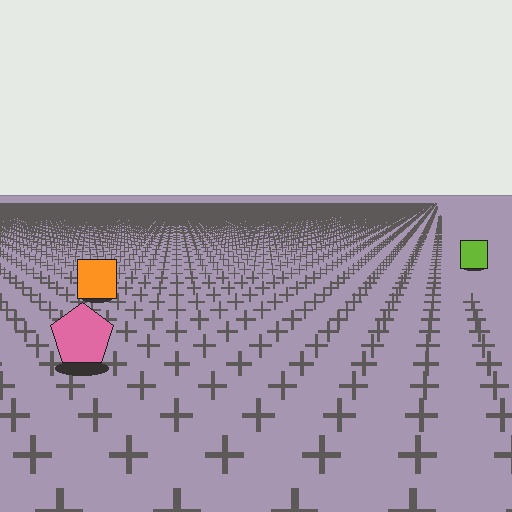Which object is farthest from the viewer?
The lime square is farthest from the viewer. It appears smaller and the ground texture around it is denser.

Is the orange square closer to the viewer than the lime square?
Yes. The orange square is closer — you can tell from the texture gradient: the ground texture is coarser near it.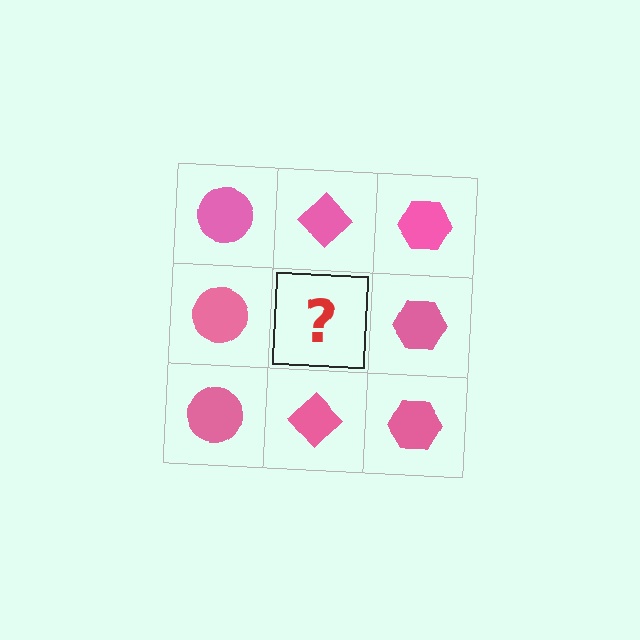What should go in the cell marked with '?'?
The missing cell should contain a pink diamond.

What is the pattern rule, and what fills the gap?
The rule is that each column has a consistent shape. The gap should be filled with a pink diamond.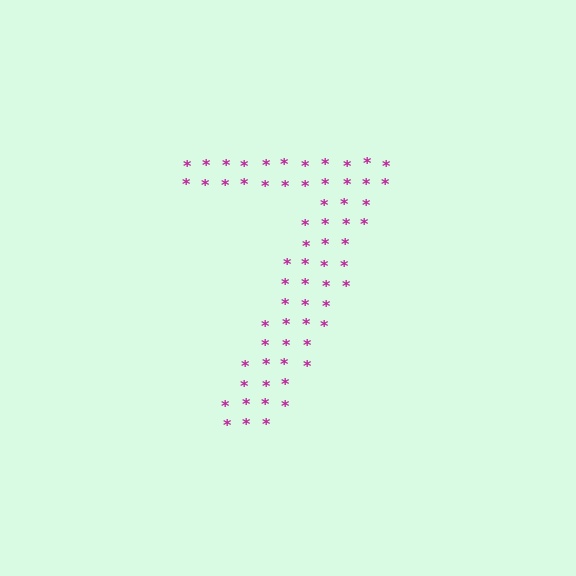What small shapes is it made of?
It is made of small asterisks.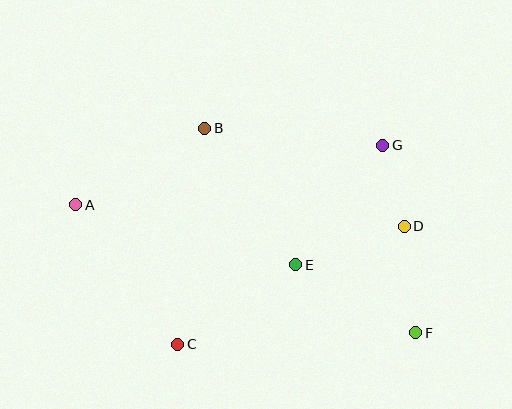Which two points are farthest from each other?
Points A and F are farthest from each other.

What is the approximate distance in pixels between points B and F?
The distance between B and F is approximately 294 pixels.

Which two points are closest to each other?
Points D and G are closest to each other.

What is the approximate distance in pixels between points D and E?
The distance between D and E is approximately 115 pixels.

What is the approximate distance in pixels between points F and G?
The distance between F and G is approximately 190 pixels.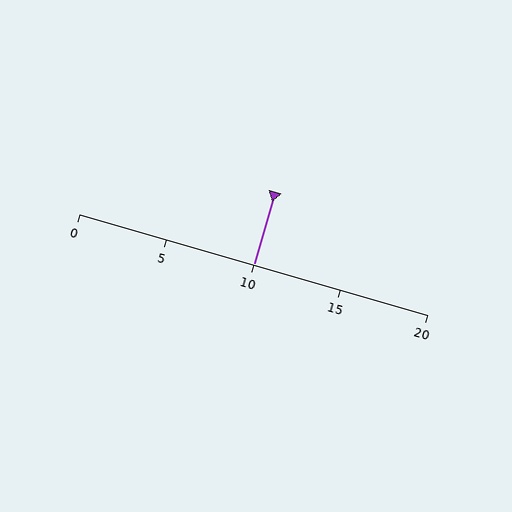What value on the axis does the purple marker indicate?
The marker indicates approximately 10.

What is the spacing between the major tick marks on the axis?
The major ticks are spaced 5 apart.